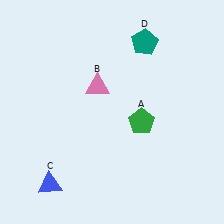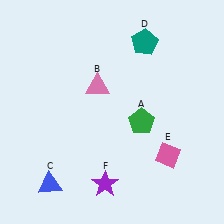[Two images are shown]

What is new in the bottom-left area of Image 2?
A purple star (F) was added in the bottom-left area of Image 2.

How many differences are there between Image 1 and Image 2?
There are 2 differences between the two images.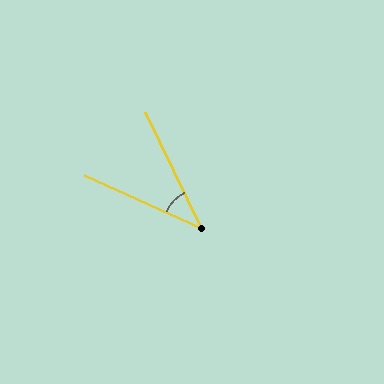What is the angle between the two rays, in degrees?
Approximately 40 degrees.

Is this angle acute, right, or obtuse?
It is acute.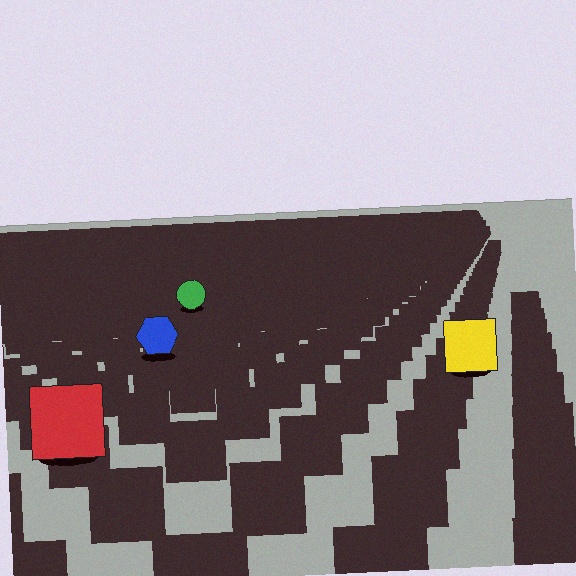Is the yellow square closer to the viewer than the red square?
No. The red square is closer — you can tell from the texture gradient: the ground texture is coarser near it.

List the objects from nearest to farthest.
From nearest to farthest: the red square, the yellow square, the blue hexagon, the green circle.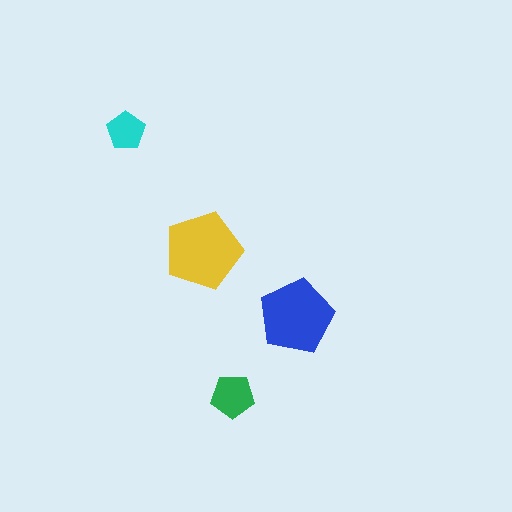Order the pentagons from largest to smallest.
the yellow one, the blue one, the green one, the cyan one.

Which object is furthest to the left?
The cyan pentagon is leftmost.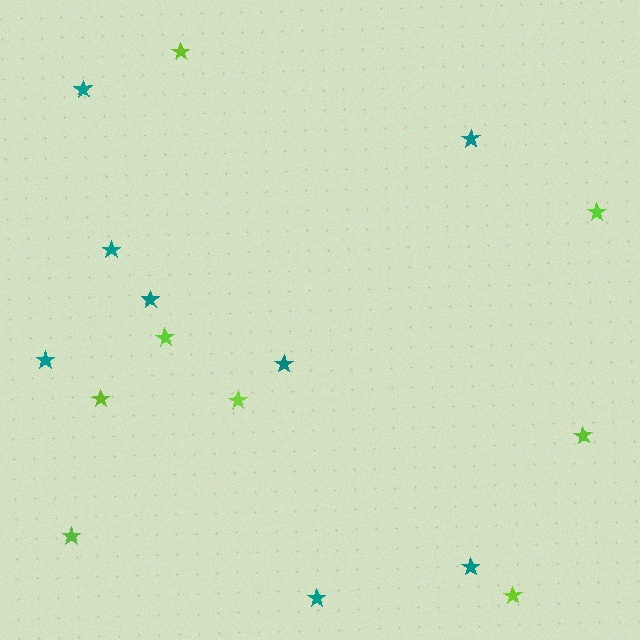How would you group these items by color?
There are 2 groups: one group of teal stars (8) and one group of lime stars (8).